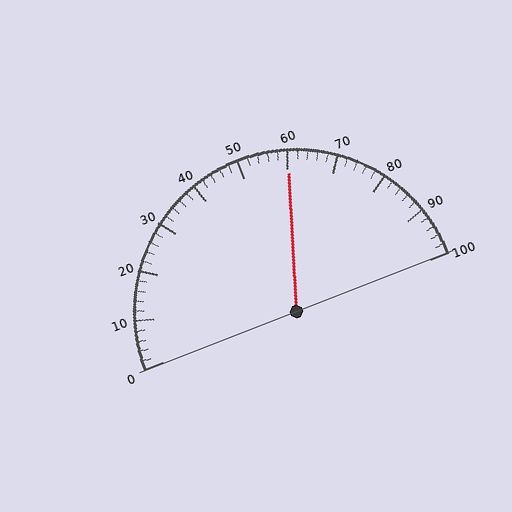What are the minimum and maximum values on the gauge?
The gauge ranges from 0 to 100.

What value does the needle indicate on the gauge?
The needle indicates approximately 60.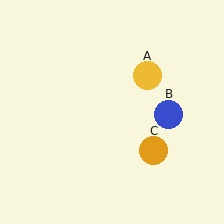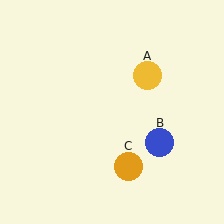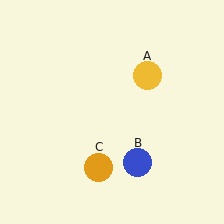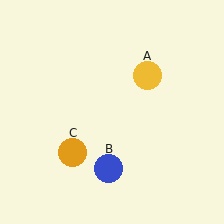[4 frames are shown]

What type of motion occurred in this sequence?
The blue circle (object B), orange circle (object C) rotated clockwise around the center of the scene.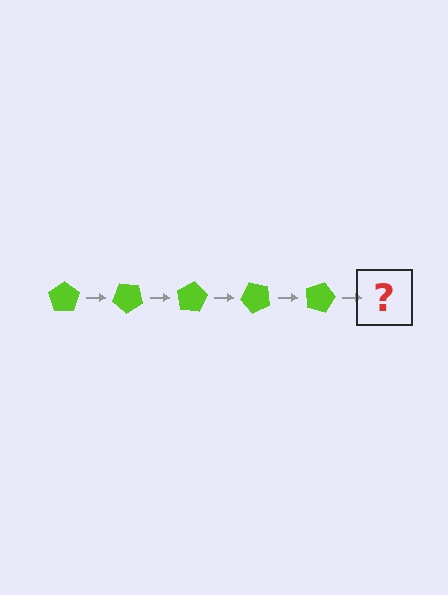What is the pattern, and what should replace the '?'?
The pattern is that the pentagon rotates 40 degrees each step. The '?' should be a lime pentagon rotated 200 degrees.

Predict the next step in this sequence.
The next step is a lime pentagon rotated 200 degrees.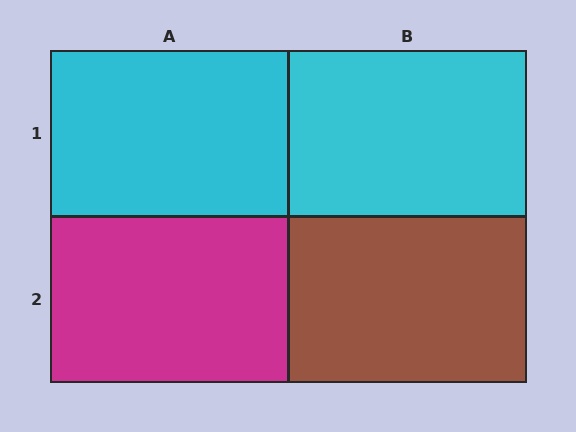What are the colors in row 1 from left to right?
Cyan, cyan.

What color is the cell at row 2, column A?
Magenta.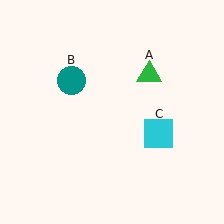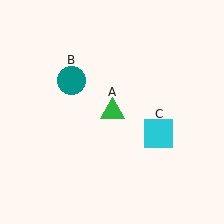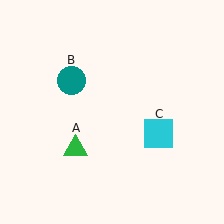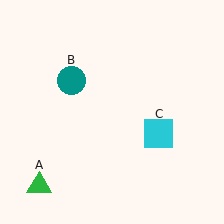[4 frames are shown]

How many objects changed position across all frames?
1 object changed position: green triangle (object A).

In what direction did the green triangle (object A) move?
The green triangle (object A) moved down and to the left.